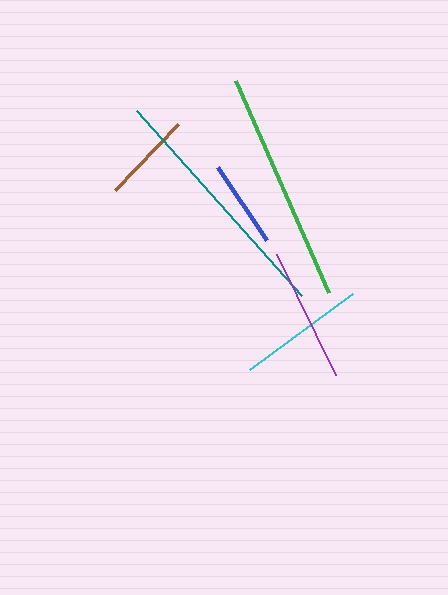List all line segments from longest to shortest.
From longest to shortest: teal, green, purple, cyan, brown, blue.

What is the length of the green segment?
The green segment is approximately 231 pixels long.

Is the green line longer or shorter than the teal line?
The teal line is longer than the green line.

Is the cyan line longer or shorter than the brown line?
The cyan line is longer than the brown line.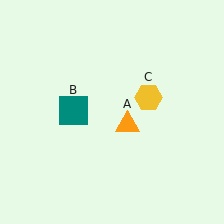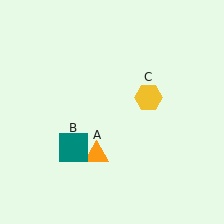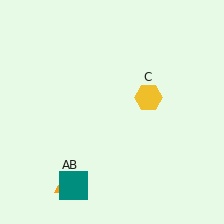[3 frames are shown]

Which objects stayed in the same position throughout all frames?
Yellow hexagon (object C) remained stationary.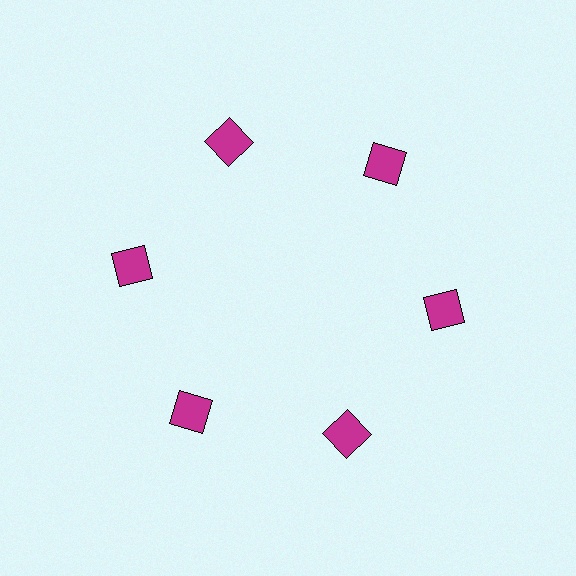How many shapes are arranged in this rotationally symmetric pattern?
There are 6 shapes, arranged in 6 groups of 1.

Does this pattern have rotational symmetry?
Yes, this pattern has 6-fold rotational symmetry. It looks the same after rotating 60 degrees around the center.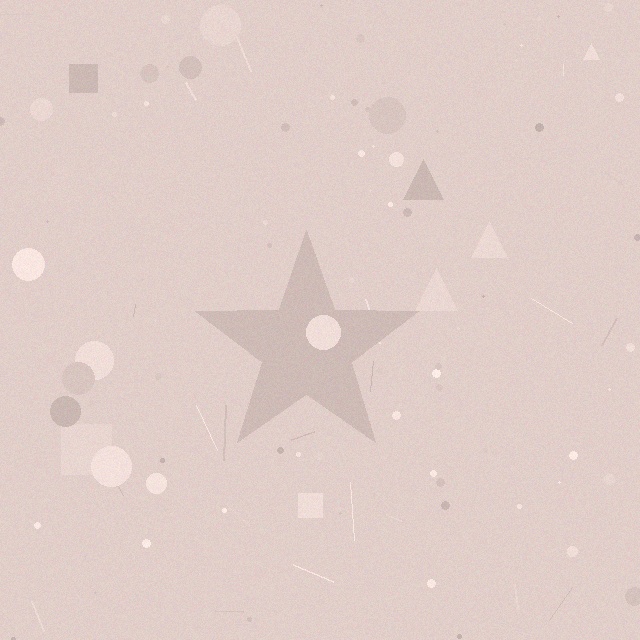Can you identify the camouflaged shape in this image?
The camouflaged shape is a star.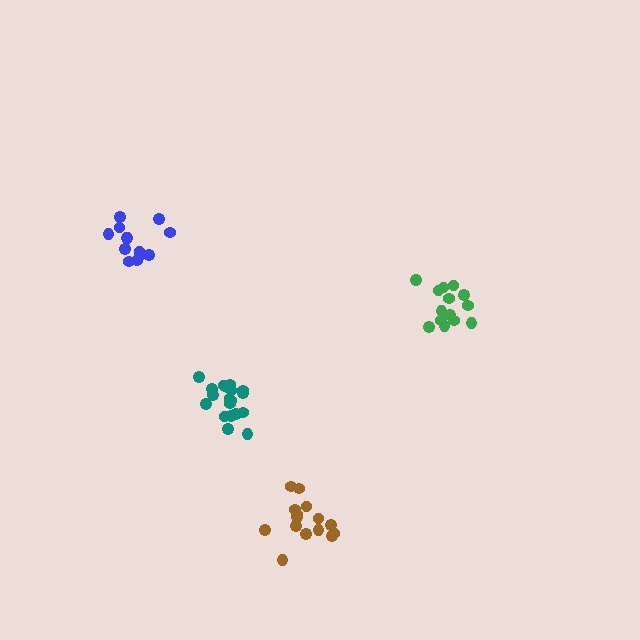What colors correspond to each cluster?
The clusters are colored: teal, blue, green, brown.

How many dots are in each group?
Group 1: 19 dots, Group 2: 13 dots, Group 3: 15 dots, Group 4: 15 dots (62 total).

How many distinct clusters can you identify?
There are 4 distinct clusters.